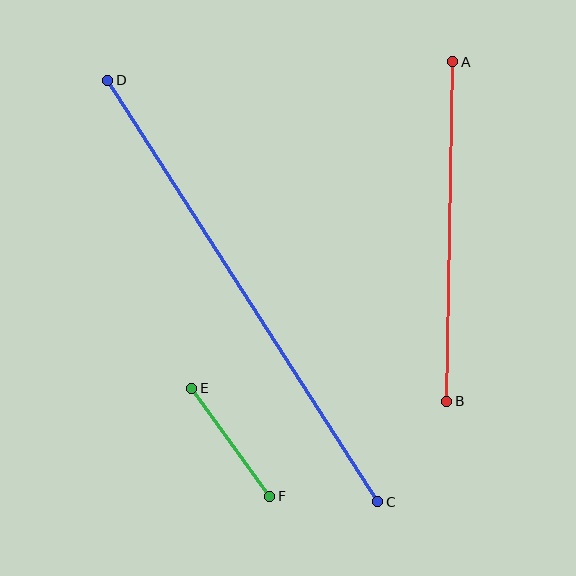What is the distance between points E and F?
The distance is approximately 133 pixels.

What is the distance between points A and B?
The distance is approximately 340 pixels.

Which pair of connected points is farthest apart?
Points C and D are farthest apart.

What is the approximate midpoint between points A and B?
The midpoint is at approximately (450, 232) pixels.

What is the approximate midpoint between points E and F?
The midpoint is at approximately (231, 442) pixels.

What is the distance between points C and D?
The distance is approximately 501 pixels.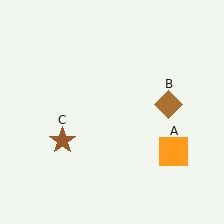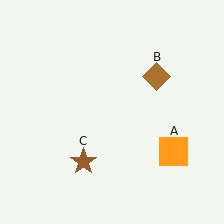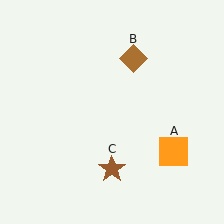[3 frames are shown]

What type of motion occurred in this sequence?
The brown diamond (object B), brown star (object C) rotated counterclockwise around the center of the scene.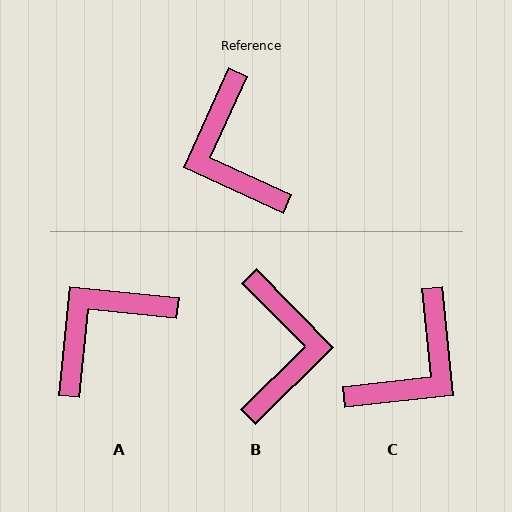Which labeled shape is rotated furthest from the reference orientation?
B, about 159 degrees away.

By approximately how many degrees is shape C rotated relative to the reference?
Approximately 121 degrees counter-clockwise.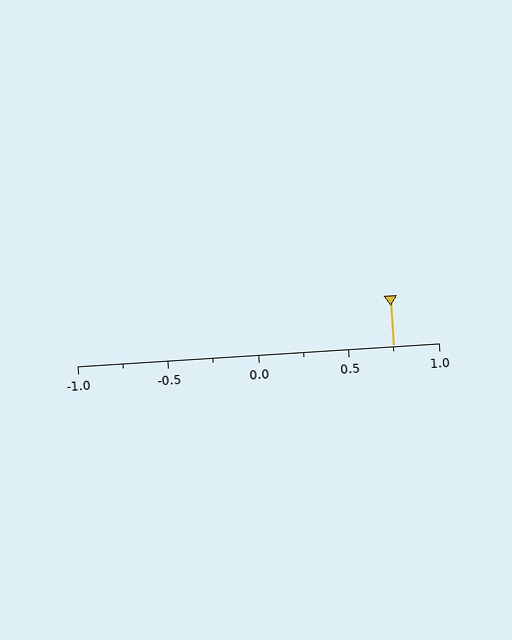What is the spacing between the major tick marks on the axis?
The major ticks are spaced 0.5 apart.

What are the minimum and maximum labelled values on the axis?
The axis runs from -1.0 to 1.0.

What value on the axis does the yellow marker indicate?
The marker indicates approximately 0.75.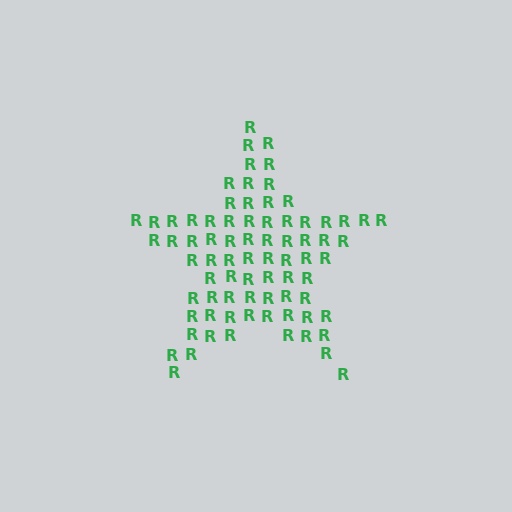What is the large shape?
The large shape is a star.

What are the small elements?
The small elements are letter R's.